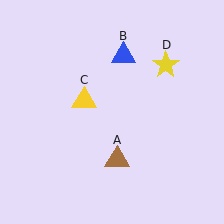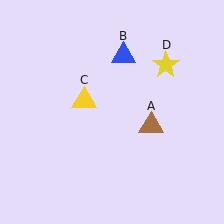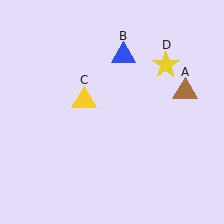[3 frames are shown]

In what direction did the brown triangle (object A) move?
The brown triangle (object A) moved up and to the right.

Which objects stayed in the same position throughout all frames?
Blue triangle (object B) and yellow triangle (object C) and yellow star (object D) remained stationary.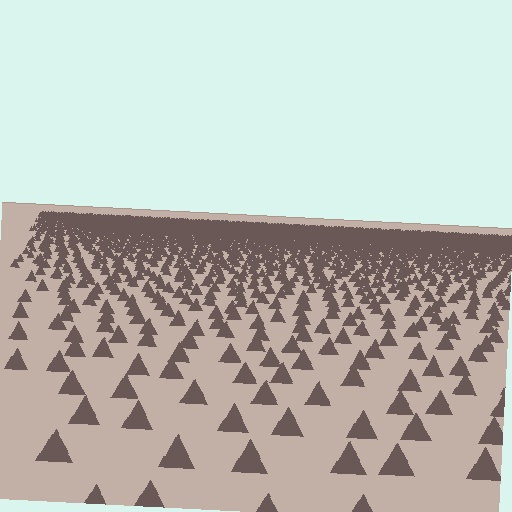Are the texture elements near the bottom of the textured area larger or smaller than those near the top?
Larger. Near the bottom, elements are closer to the viewer and appear at a bigger on-screen size.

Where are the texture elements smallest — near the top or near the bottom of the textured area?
Near the top.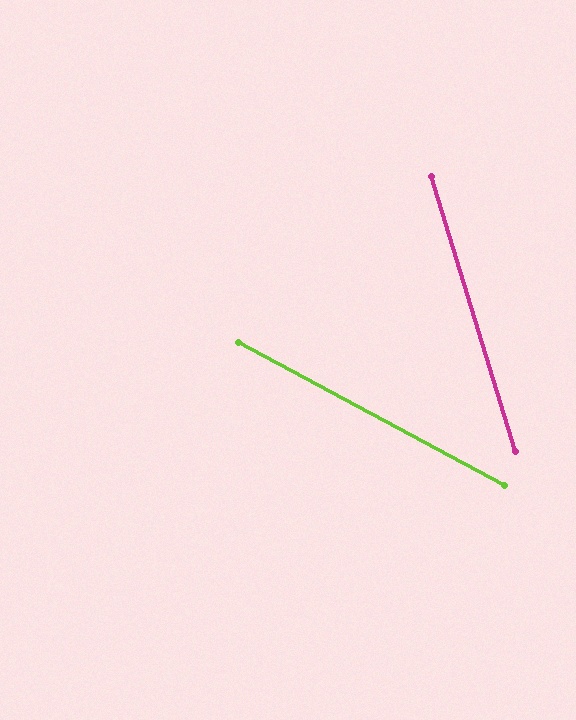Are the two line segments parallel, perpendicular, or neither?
Neither parallel nor perpendicular — they differ by about 45°.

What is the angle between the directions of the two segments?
Approximately 45 degrees.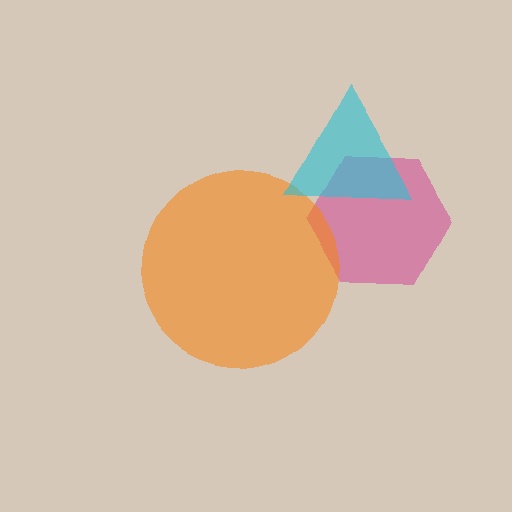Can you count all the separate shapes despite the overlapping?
Yes, there are 3 separate shapes.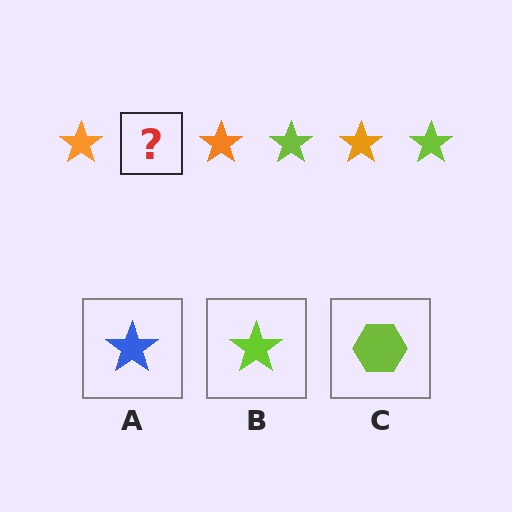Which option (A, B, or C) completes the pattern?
B.